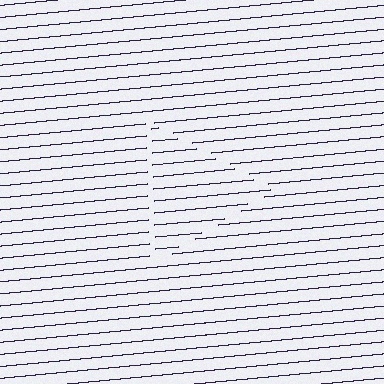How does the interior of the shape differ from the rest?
The interior of the shape contains the same grating, shifted by half a period — the contour is defined by the phase discontinuity where line-ends from the inner and outer gratings abut.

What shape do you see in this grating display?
An illusory triangle. The interior of the shape contains the same grating, shifted by half a period — the contour is defined by the phase discontinuity where line-ends from the inner and outer gratings abut.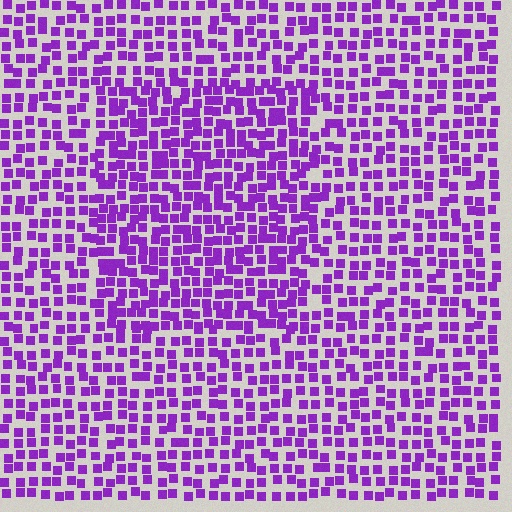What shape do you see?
I see a rectangle.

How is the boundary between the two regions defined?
The boundary is defined by a change in element density (approximately 1.5x ratio). All elements are the same color, size, and shape.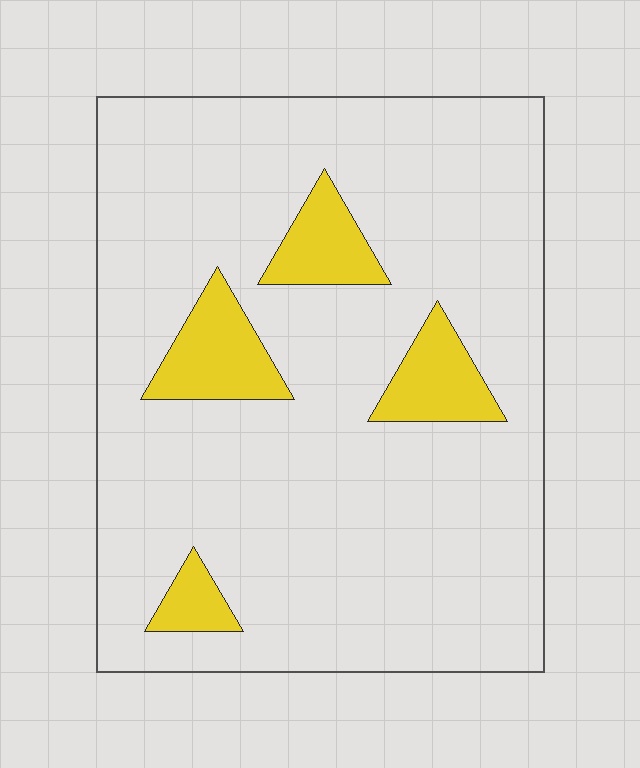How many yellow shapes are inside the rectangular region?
4.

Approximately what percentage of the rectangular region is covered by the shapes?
Approximately 10%.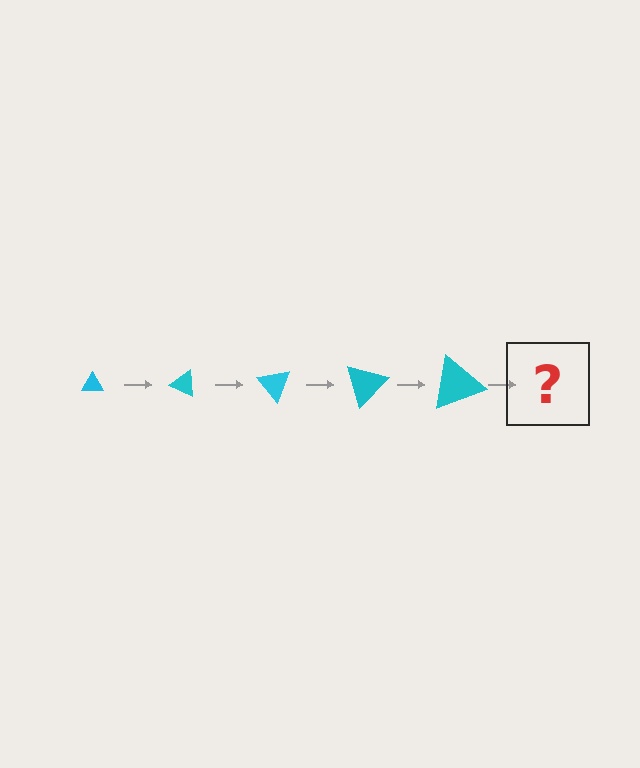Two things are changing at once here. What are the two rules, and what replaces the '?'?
The two rules are that the triangle grows larger each step and it rotates 25 degrees each step. The '?' should be a triangle, larger than the previous one and rotated 125 degrees from the start.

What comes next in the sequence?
The next element should be a triangle, larger than the previous one and rotated 125 degrees from the start.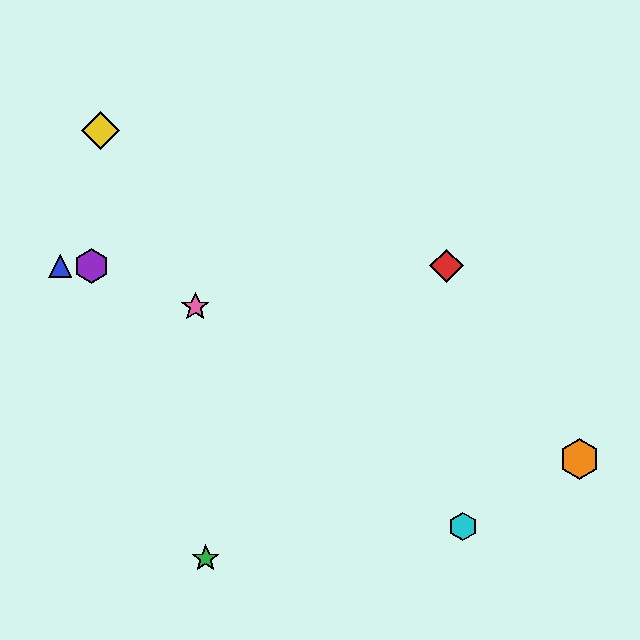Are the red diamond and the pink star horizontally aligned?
No, the red diamond is at y≈266 and the pink star is at y≈307.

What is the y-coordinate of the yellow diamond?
The yellow diamond is at y≈131.